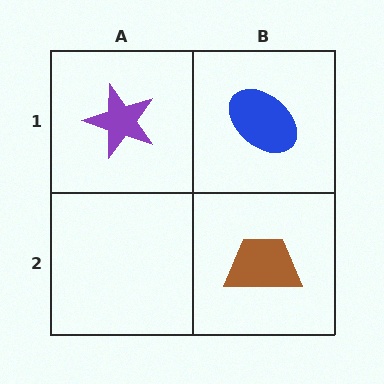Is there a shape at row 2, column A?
No, that cell is empty.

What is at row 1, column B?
A blue ellipse.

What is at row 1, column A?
A purple star.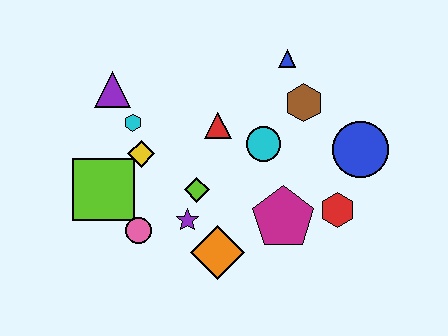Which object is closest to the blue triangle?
The brown hexagon is closest to the blue triangle.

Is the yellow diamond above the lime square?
Yes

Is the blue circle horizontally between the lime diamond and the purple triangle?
No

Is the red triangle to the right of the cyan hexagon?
Yes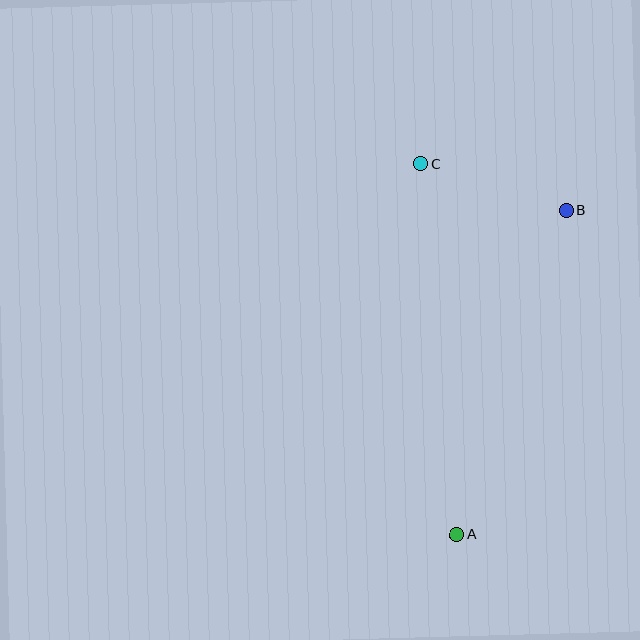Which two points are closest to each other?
Points B and C are closest to each other.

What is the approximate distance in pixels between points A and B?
The distance between A and B is approximately 342 pixels.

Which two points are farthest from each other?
Points A and C are farthest from each other.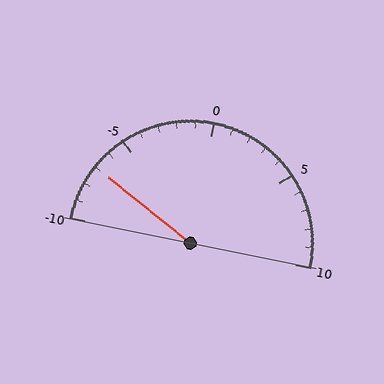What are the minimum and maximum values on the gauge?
The gauge ranges from -10 to 10.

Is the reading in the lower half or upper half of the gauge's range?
The reading is in the lower half of the range (-10 to 10).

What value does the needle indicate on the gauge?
The needle indicates approximately -7.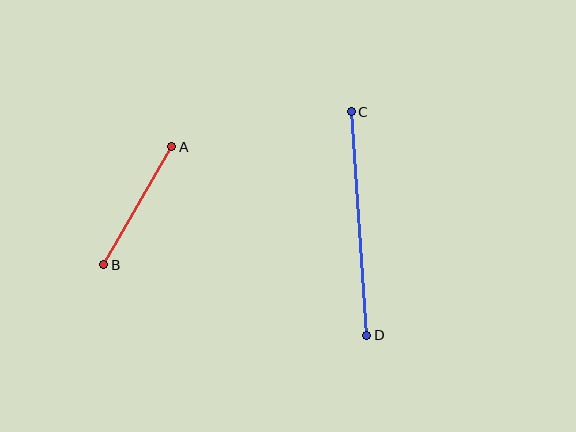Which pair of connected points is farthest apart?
Points C and D are farthest apart.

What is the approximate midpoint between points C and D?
The midpoint is at approximately (359, 224) pixels.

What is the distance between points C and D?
The distance is approximately 224 pixels.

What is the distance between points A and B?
The distance is approximately 136 pixels.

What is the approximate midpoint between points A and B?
The midpoint is at approximately (138, 206) pixels.